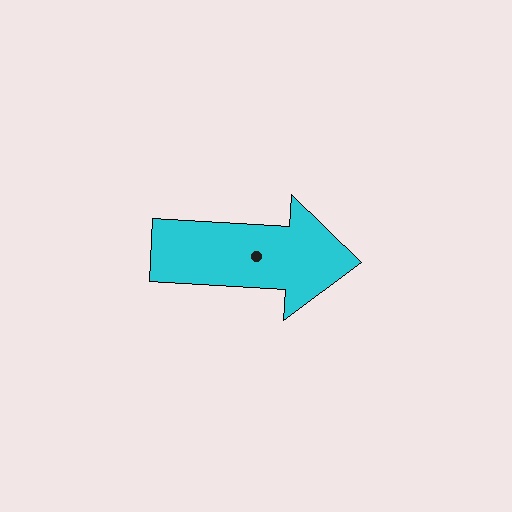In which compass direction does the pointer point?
East.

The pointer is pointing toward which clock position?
Roughly 3 o'clock.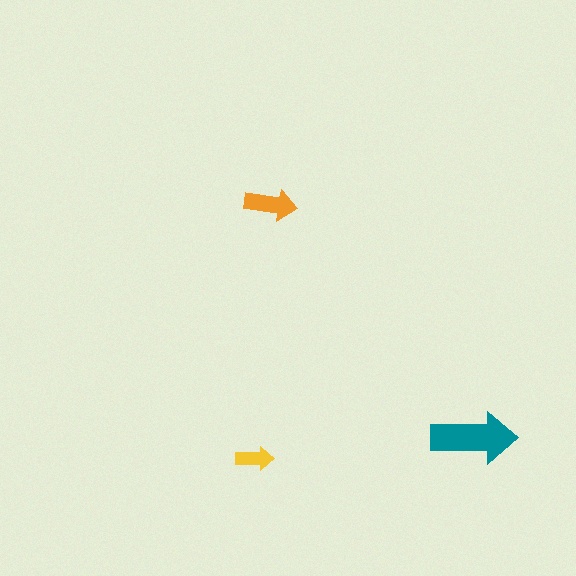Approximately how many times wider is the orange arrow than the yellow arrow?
About 1.5 times wider.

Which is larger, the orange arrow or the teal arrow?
The teal one.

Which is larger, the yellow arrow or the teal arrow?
The teal one.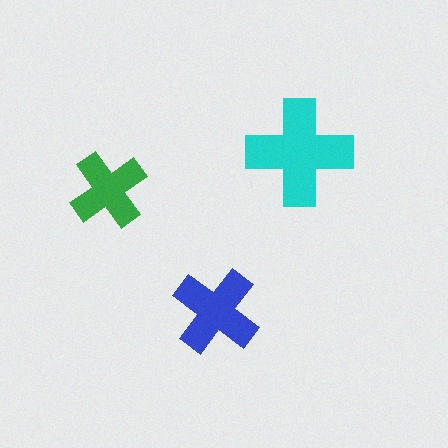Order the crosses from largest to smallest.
the cyan one, the blue one, the green one.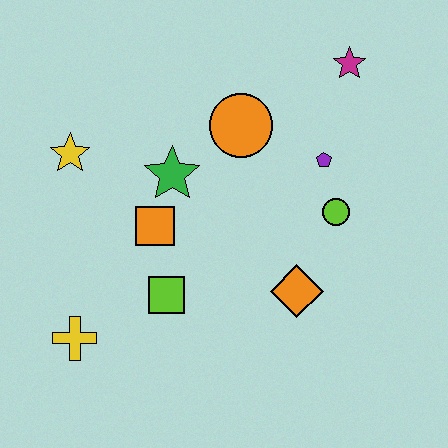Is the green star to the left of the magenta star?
Yes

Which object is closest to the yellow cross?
The lime square is closest to the yellow cross.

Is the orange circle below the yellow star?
No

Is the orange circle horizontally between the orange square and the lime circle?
Yes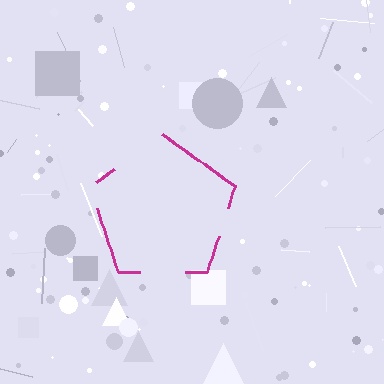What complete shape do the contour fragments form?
The contour fragments form a pentagon.